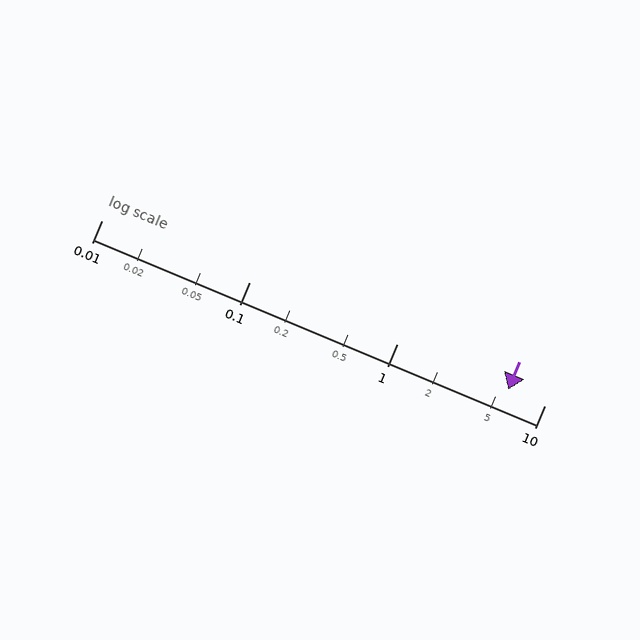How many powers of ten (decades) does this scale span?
The scale spans 3 decades, from 0.01 to 10.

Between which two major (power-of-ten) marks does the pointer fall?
The pointer is between 1 and 10.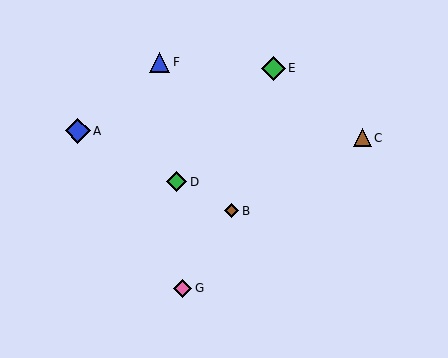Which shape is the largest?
The blue diamond (labeled A) is the largest.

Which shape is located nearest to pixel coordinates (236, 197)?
The brown diamond (labeled B) at (232, 211) is nearest to that location.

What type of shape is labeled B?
Shape B is a brown diamond.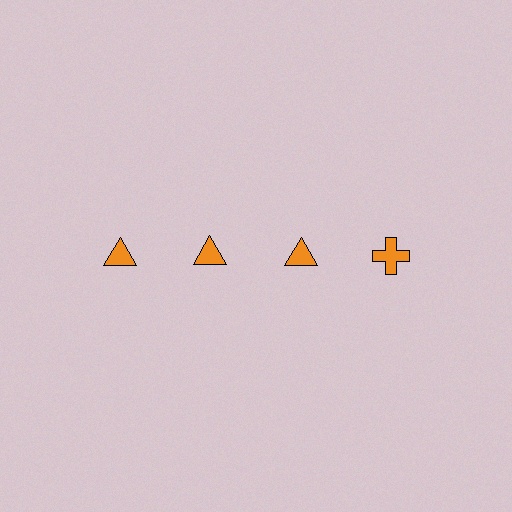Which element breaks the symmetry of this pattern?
The orange cross in the top row, second from right column breaks the symmetry. All other shapes are orange triangles.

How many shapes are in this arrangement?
There are 4 shapes arranged in a grid pattern.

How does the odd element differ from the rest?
It has a different shape: cross instead of triangle.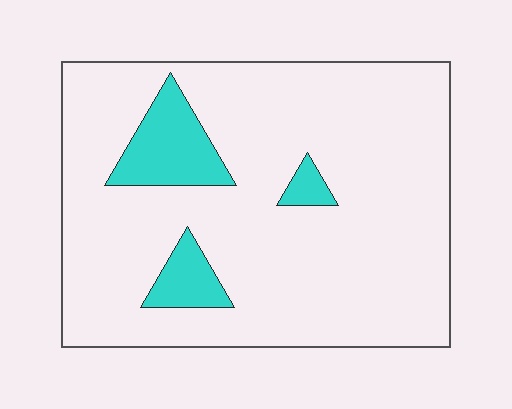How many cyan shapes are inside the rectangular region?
3.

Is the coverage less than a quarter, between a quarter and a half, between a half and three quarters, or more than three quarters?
Less than a quarter.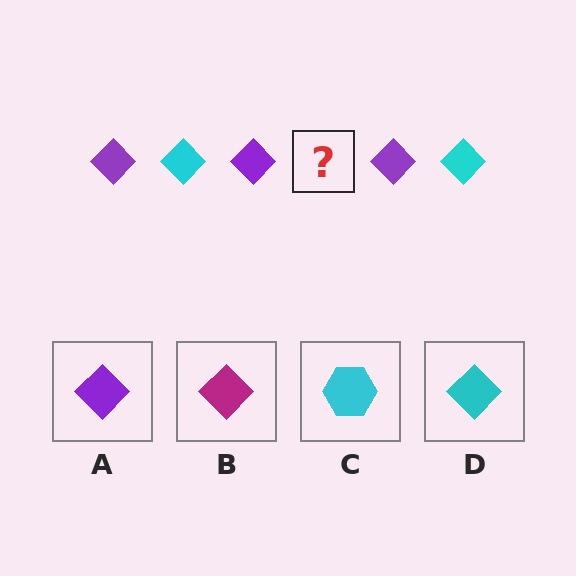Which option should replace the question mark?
Option D.